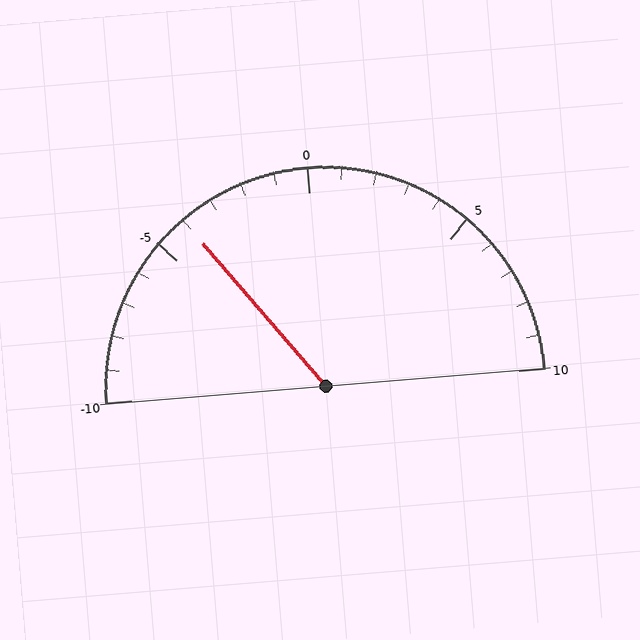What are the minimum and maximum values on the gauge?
The gauge ranges from -10 to 10.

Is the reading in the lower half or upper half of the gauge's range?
The reading is in the lower half of the range (-10 to 10).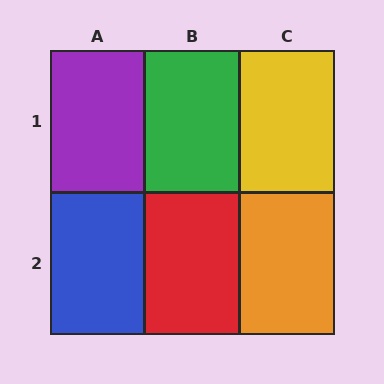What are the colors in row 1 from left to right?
Purple, green, yellow.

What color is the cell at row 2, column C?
Orange.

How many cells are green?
1 cell is green.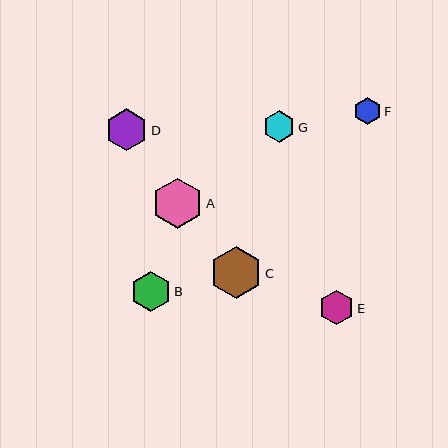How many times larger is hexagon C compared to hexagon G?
Hexagon C is approximately 1.7 times the size of hexagon G.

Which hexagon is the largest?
Hexagon C is the largest with a size of approximately 52 pixels.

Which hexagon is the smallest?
Hexagon F is the smallest with a size of approximately 28 pixels.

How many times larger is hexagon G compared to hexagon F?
Hexagon G is approximately 1.1 times the size of hexagon F.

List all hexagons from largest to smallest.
From largest to smallest: C, A, D, B, E, G, F.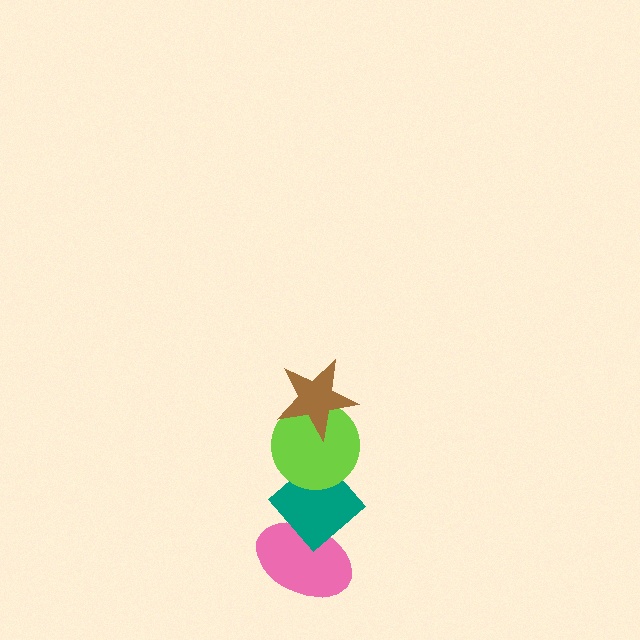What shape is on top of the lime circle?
The brown star is on top of the lime circle.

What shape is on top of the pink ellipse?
The teal diamond is on top of the pink ellipse.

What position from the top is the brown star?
The brown star is 1st from the top.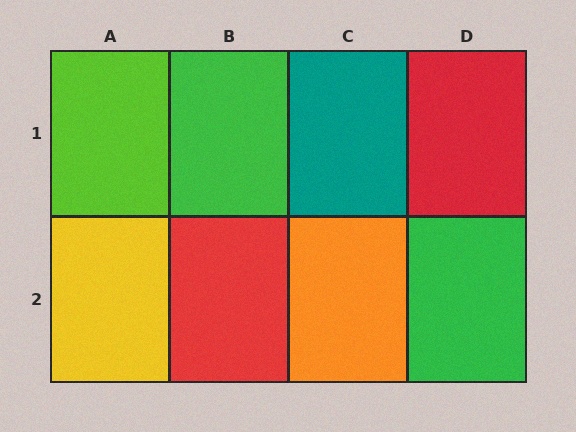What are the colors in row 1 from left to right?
Lime, green, teal, red.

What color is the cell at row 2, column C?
Orange.